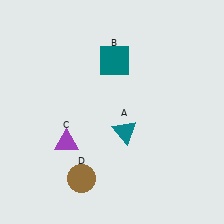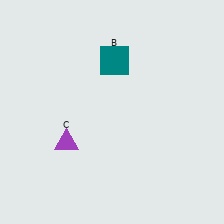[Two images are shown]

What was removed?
The teal triangle (A), the brown circle (D) were removed in Image 2.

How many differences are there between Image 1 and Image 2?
There are 2 differences between the two images.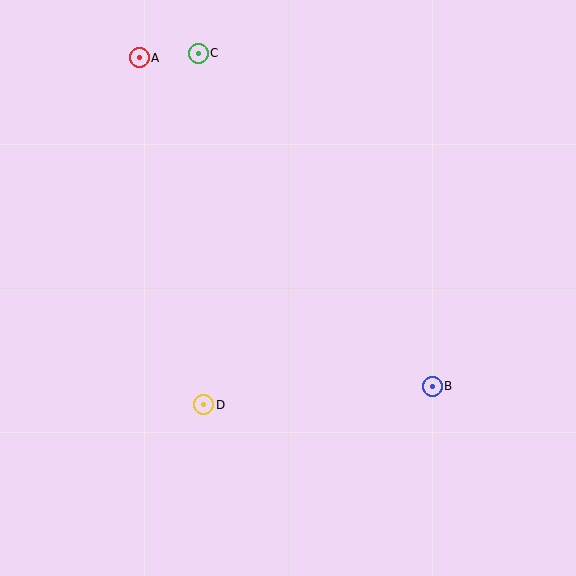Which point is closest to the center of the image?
Point D at (204, 405) is closest to the center.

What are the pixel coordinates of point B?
Point B is at (432, 386).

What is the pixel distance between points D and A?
The distance between D and A is 353 pixels.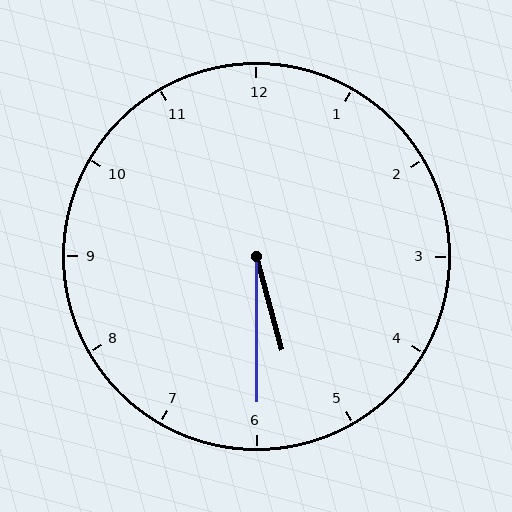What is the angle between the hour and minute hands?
Approximately 15 degrees.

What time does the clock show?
5:30.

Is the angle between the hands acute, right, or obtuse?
It is acute.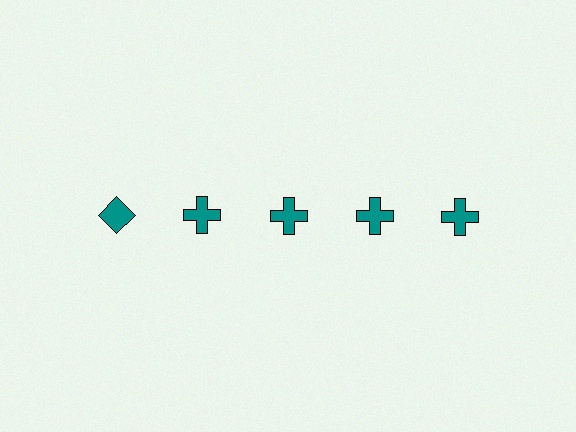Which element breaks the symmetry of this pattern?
The teal diamond in the top row, leftmost column breaks the symmetry. All other shapes are teal crosses.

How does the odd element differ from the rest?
It has a different shape: diamond instead of cross.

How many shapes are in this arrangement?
There are 5 shapes arranged in a grid pattern.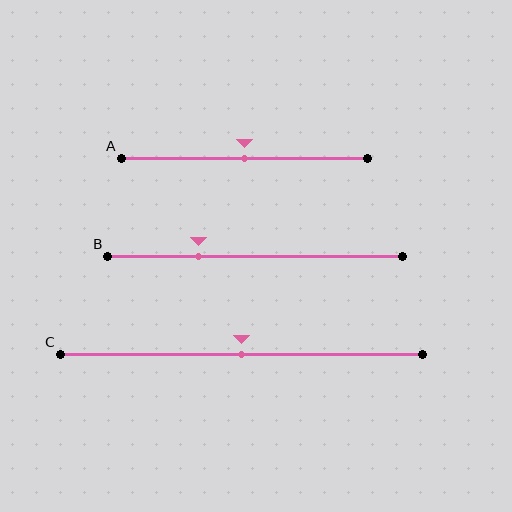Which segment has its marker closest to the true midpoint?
Segment A has its marker closest to the true midpoint.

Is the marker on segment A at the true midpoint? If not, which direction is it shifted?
Yes, the marker on segment A is at the true midpoint.